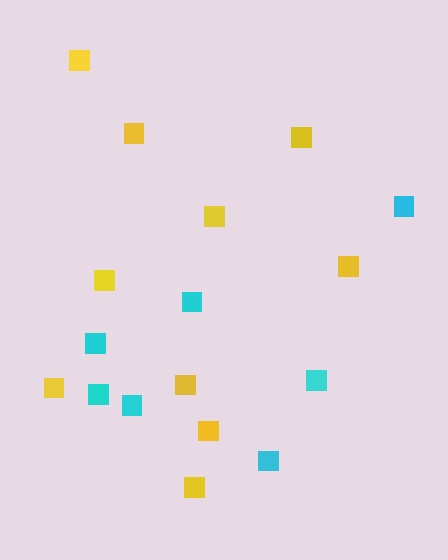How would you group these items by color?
There are 2 groups: one group of yellow squares (10) and one group of cyan squares (7).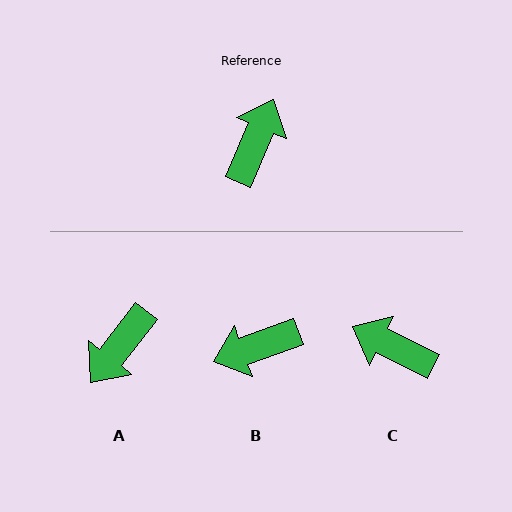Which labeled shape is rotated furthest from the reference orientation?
A, about 165 degrees away.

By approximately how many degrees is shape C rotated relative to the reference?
Approximately 87 degrees counter-clockwise.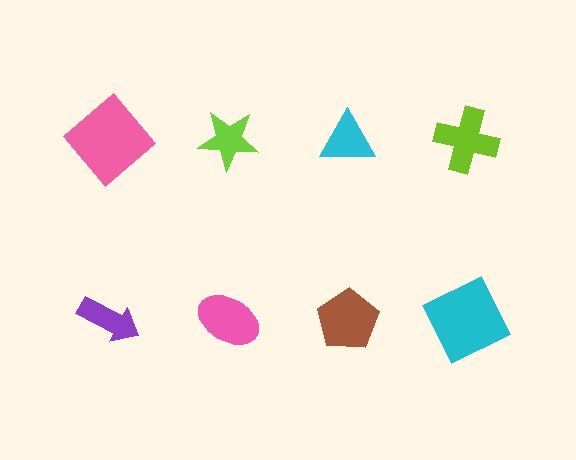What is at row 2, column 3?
A brown pentagon.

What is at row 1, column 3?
A cyan triangle.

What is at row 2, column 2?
A pink ellipse.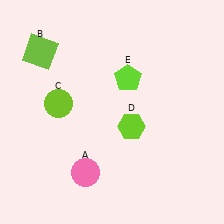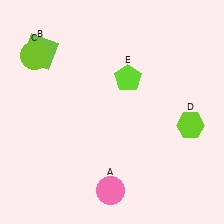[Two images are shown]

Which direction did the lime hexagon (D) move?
The lime hexagon (D) moved right.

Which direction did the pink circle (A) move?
The pink circle (A) moved right.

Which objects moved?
The objects that moved are: the pink circle (A), the lime circle (C), the lime hexagon (D).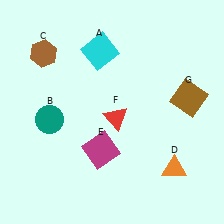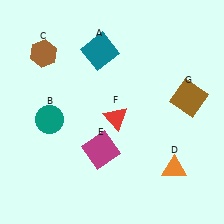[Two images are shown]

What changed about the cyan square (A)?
In Image 1, A is cyan. In Image 2, it changed to teal.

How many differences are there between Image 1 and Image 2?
There is 1 difference between the two images.